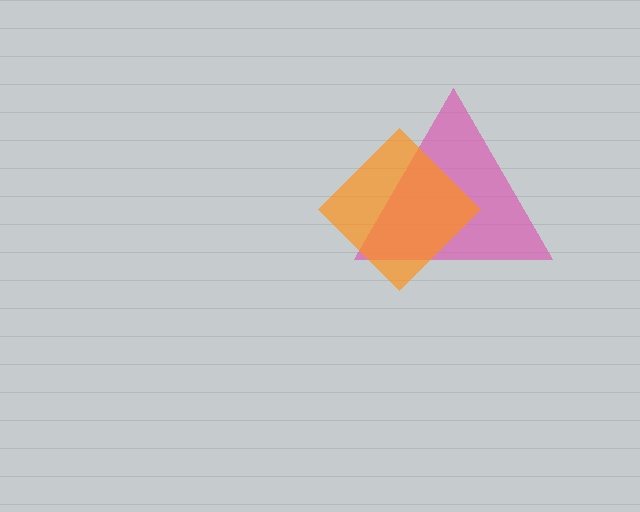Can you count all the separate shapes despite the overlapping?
Yes, there are 2 separate shapes.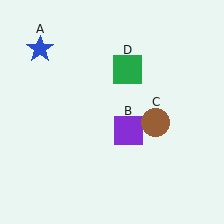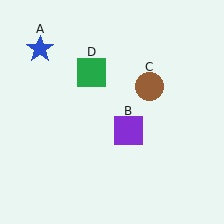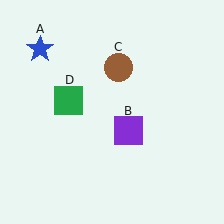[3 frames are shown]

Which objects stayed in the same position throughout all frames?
Blue star (object A) and purple square (object B) remained stationary.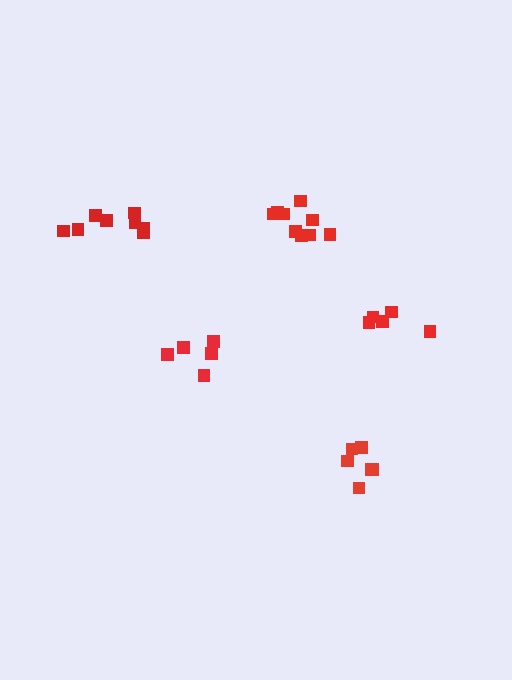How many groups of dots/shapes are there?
There are 5 groups.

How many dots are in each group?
Group 1: 5 dots, Group 2: 9 dots, Group 3: 6 dots, Group 4: 8 dots, Group 5: 5 dots (33 total).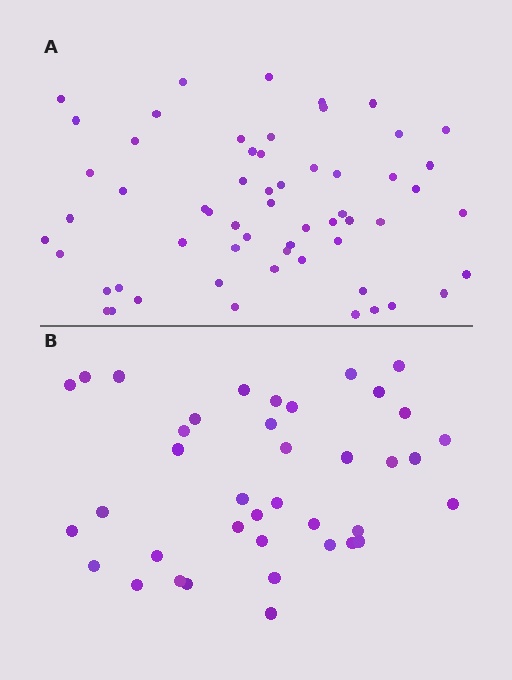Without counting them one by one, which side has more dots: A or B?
Region A (the top region) has more dots.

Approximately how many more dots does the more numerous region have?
Region A has approximately 20 more dots than region B.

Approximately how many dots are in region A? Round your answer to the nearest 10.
About 60 dots. (The exact count is 59, which rounds to 60.)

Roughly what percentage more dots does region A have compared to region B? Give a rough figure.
About 50% more.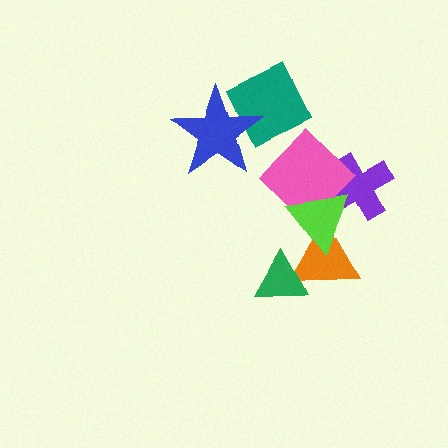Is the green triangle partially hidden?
No, no other shape covers it.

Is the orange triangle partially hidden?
Yes, it is partially covered by another shape.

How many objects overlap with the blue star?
1 object overlaps with the blue star.